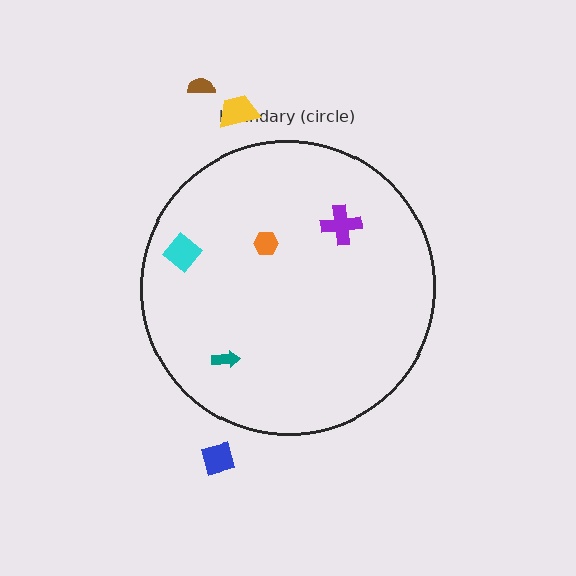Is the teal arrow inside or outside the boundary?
Inside.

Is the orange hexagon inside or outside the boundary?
Inside.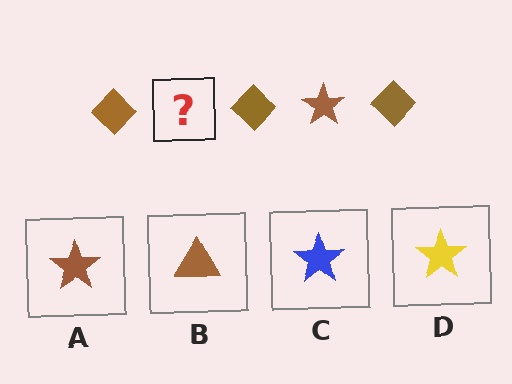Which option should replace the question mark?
Option A.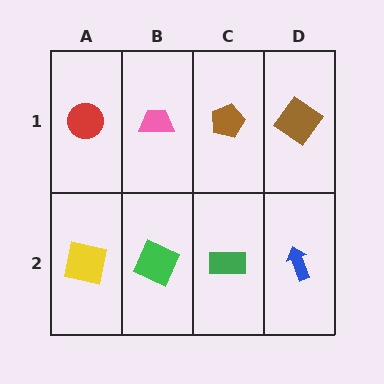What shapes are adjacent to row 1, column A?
A yellow square (row 2, column A), a pink trapezoid (row 1, column B).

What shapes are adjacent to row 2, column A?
A red circle (row 1, column A), a green square (row 2, column B).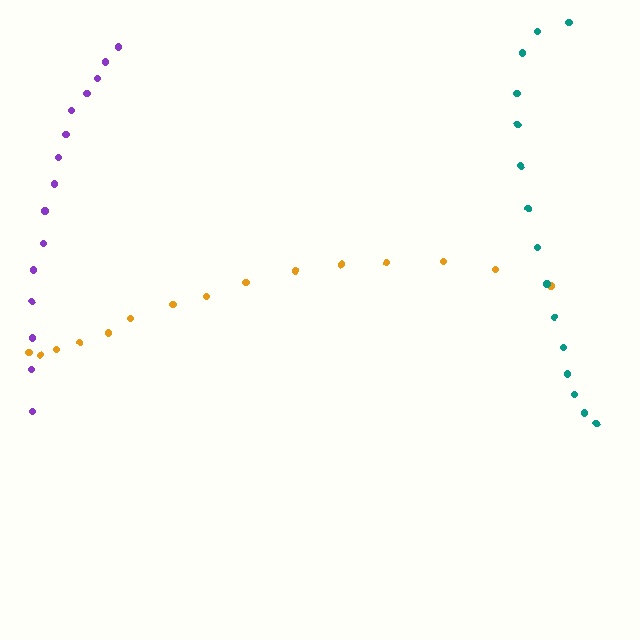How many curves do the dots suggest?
There are 3 distinct paths.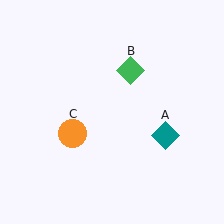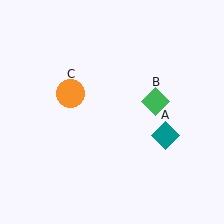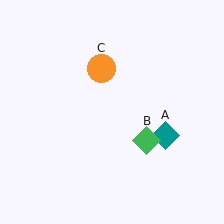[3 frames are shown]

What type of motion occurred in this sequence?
The green diamond (object B), orange circle (object C) rotated clockwise around the center of the scene.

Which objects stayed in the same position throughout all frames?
Teal diamond (object A) remained stationary.